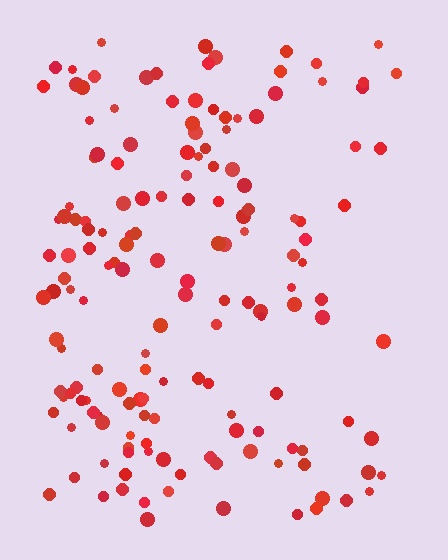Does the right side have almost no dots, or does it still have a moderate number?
Still a moderate number, just noticeably fewer than the left.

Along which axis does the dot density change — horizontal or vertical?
Horizontal.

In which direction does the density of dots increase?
From right to left, with the left side densest.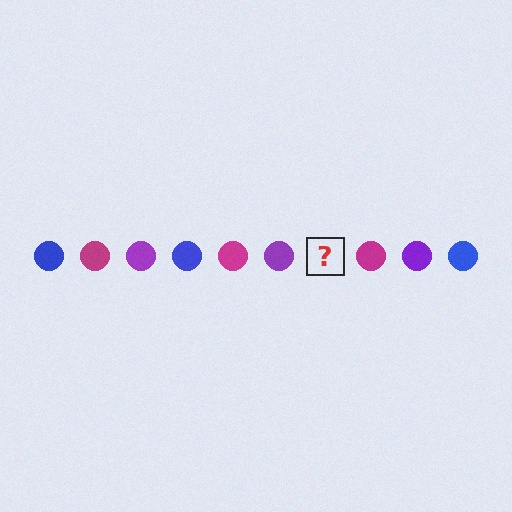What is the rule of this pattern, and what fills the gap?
The rule is that the pattern cycles through blue, magenta, purple circles. The gap should be filled with a blue circle.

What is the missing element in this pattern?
The missing element is a blue circle.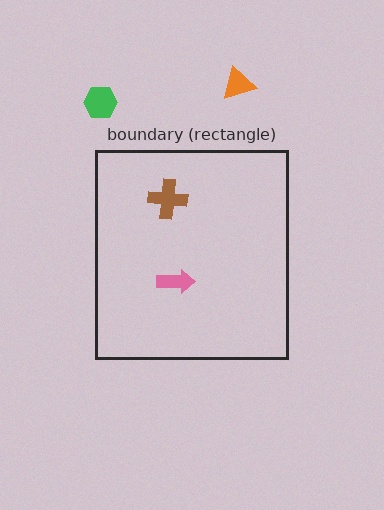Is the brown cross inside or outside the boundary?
Inside.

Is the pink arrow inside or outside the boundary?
Inside.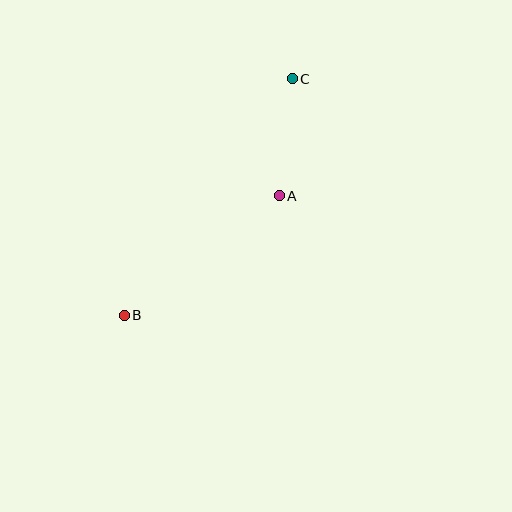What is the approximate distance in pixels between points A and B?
The distance between A and B is approximately 196 pixels.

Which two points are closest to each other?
Points A and C are closest to each other.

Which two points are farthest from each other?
Points B and C are farthest from each other.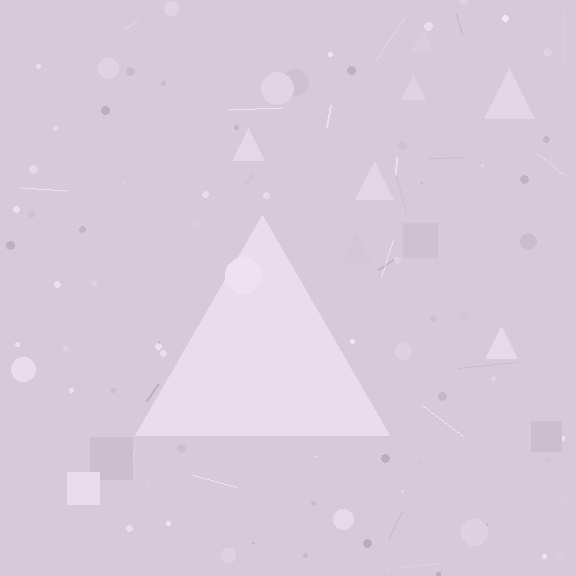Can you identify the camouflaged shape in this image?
The camouflaged shape is a triangle.